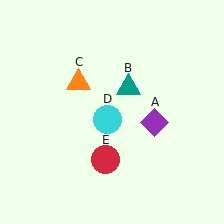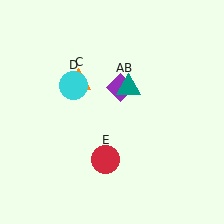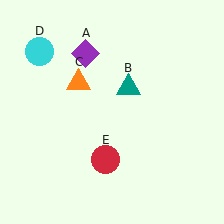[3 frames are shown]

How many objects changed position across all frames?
2 objects changed position: purple diamond (object A), cyan circle (object D).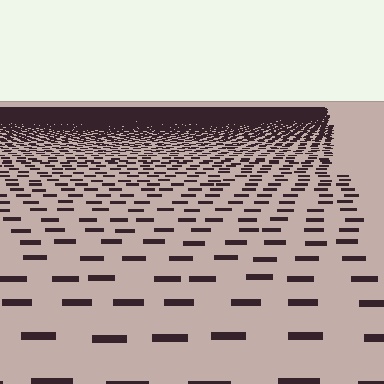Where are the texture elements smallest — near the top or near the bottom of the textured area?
Near the top.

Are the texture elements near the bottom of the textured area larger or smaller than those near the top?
Larger. Near the bottom, elements are closer to the viewer and appear at a bigger on-screen size.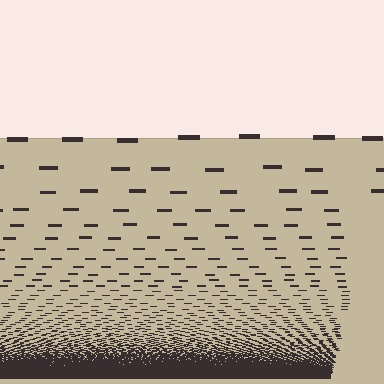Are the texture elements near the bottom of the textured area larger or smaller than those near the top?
Smaller. The gradient is inverted — elements near the bottom are smaller and denser.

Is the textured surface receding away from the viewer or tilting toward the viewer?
The surface appears to tilt toward the viewer. Texture elements get larger and sparser toward the top.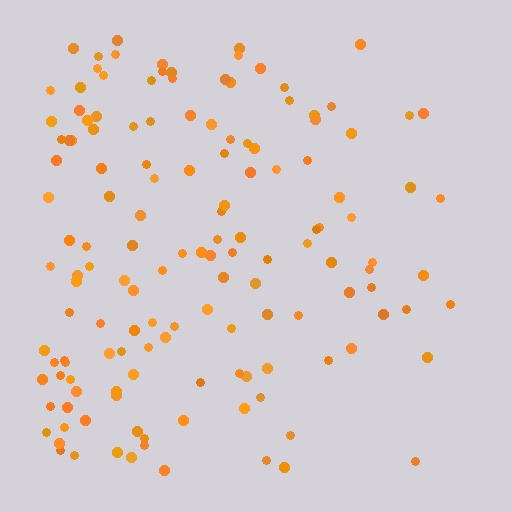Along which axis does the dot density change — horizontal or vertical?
Horizontal.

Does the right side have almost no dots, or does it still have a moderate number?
Still a moderate number, just noticeably fewer than the left.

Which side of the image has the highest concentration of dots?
The left.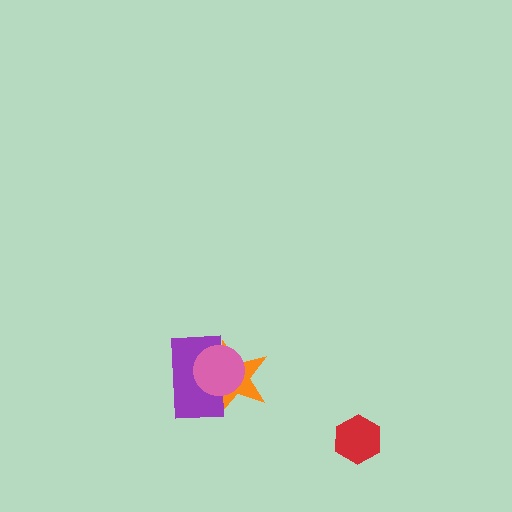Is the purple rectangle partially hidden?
Yes, it is partially covered by another shape.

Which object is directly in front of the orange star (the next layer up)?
The purple rectangle is directly in front of the orange star.